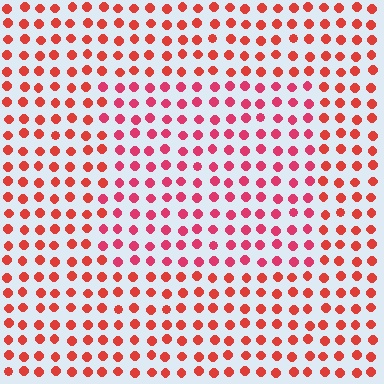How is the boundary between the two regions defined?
The boundary is defined purely by a slight shift in hue (about 22 degrees). Spacing, size, and orientation are identical on both sides.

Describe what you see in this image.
The image is filled with small red elements in a uniform arrangement. A rectangle-shaped region is visible where the elements are tinted to a slightly different hue, forming a subtle color boundary.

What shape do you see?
I see a rectangle.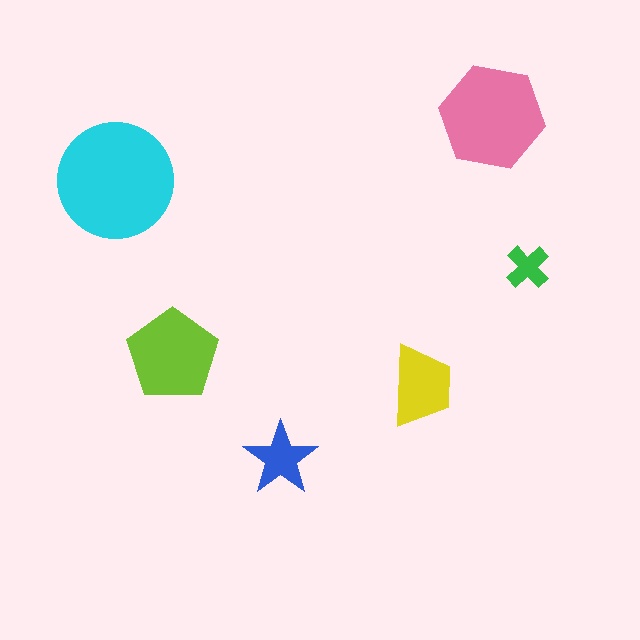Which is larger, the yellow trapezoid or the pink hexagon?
The pink hexagon.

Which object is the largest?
The cyan circle.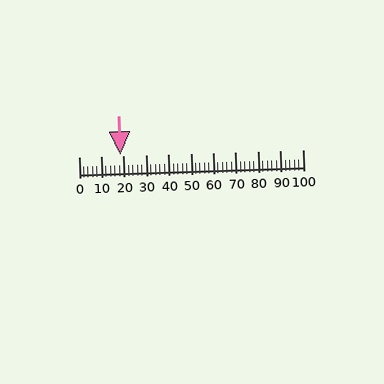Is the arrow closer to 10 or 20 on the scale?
The arrow is closer to 20.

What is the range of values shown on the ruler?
The ruler shows values from 0 to 100.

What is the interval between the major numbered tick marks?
The major tick marks are spaced 10 units apart.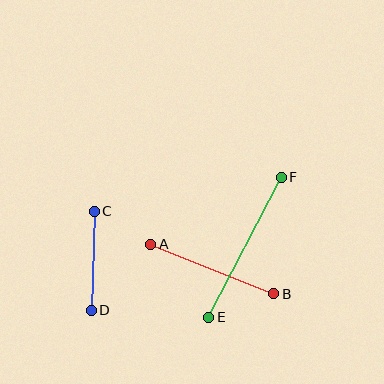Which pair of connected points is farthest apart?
Points E and F are farthest apart.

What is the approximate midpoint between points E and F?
The midpoint is at approximately (245, 247) pixels.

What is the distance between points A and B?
The distance is approximately 133 pixels.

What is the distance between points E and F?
The distance is approximately 157 pixels.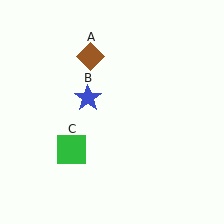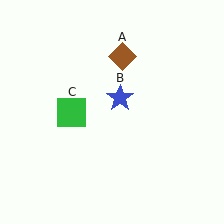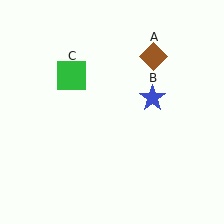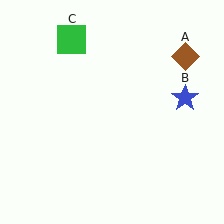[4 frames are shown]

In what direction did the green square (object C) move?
The green square (object C) moved up.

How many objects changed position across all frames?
3 objects changed position: brown diamond (object A), blue star (object B), green square (object C).